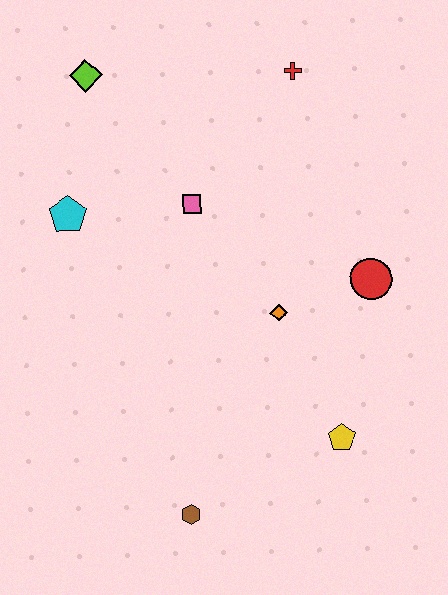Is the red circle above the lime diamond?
No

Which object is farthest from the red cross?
The brown hexagon is farthest from the red cross.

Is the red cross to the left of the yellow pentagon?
Yes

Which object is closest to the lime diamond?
The cyan pentagon is closest to the lime diamond.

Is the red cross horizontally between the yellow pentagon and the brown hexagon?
Yes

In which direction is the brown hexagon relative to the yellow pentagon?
The brown hexagon is to the left of the yellow pentagon.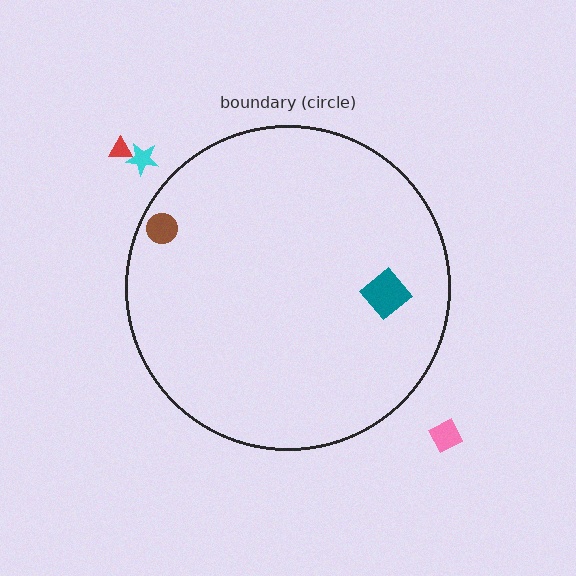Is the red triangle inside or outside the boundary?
Outside.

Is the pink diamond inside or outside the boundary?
Outside.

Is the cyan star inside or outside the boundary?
Outside.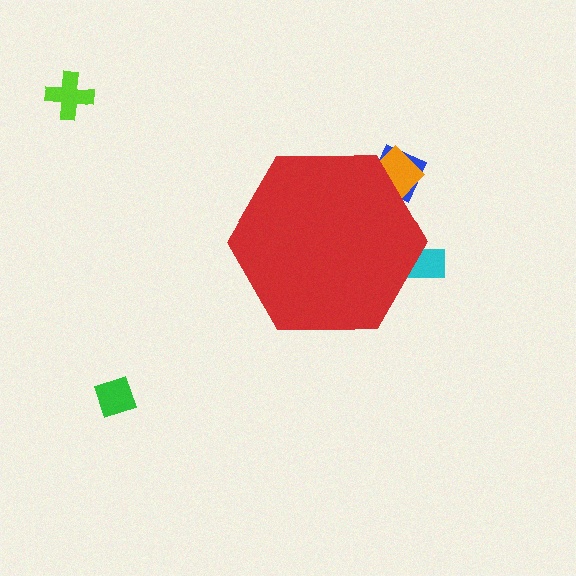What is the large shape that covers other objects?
A red hexagon.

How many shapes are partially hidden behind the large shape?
3 shapes are partially hidden.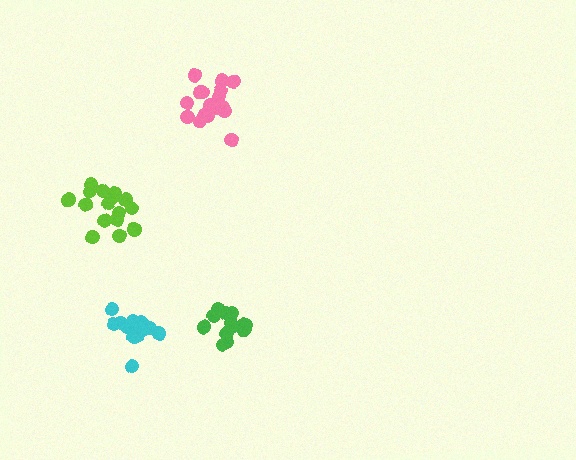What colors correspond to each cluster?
The clusters are colored: lime, cyan, pink, green.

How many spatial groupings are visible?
There are 4 spatial groupings.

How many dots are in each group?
Group 1: 16 dots, Group 2: 12 dots, Group 3: 18 dots, Group 4: 14 dots (60 total).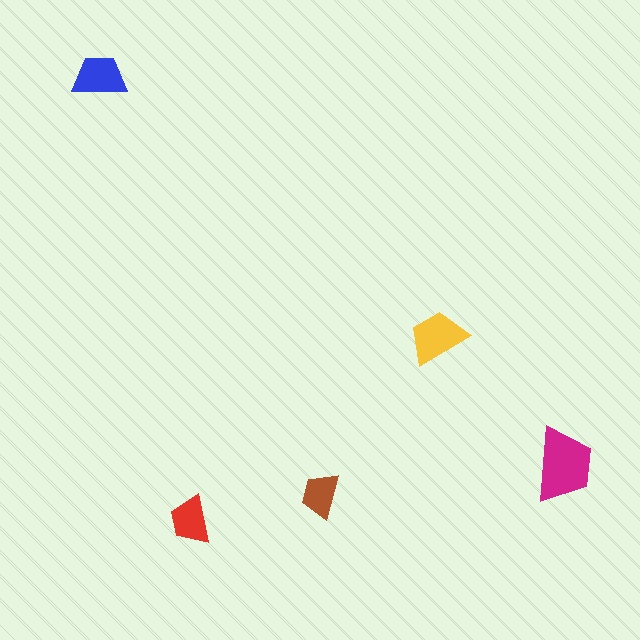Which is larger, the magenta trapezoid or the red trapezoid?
The magenta one.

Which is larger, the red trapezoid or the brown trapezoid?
The red one.